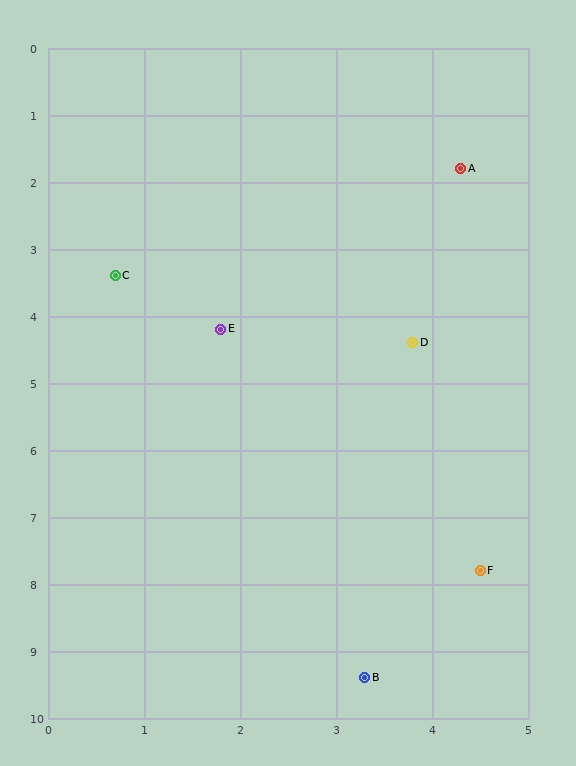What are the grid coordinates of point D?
Point D is at approximately (3.8, 4.4).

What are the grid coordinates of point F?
Point F is at approximately (4.5, 7.8).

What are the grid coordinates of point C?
Point C is at approximately (0.7, 3.4).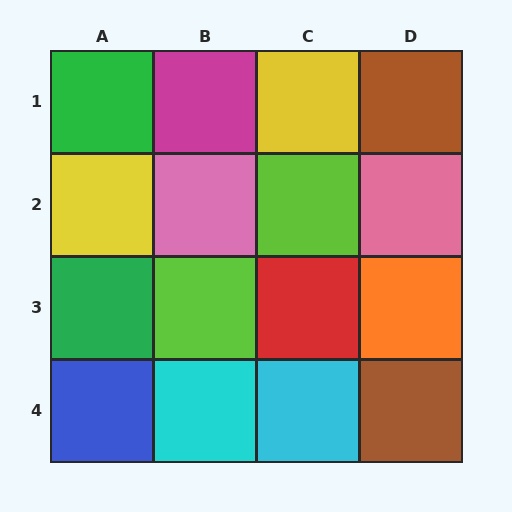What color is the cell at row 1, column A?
Green.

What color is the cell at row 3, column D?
Orange.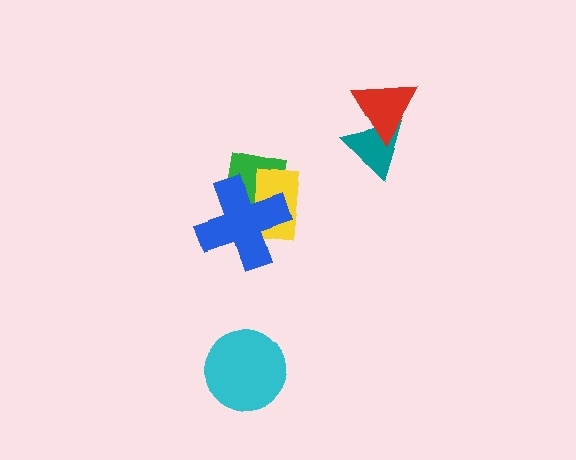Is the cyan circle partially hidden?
No, no other shape covers it.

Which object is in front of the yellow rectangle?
The blue cross is in front of the yellow rectangle.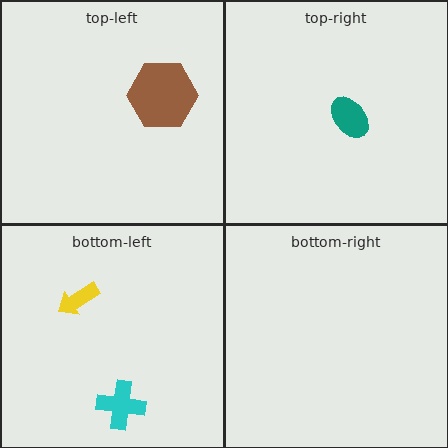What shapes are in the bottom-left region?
The yellow arrow, the cyan cross.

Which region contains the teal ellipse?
The top-right region.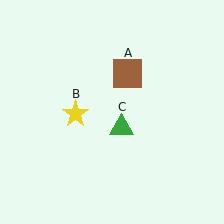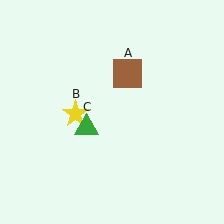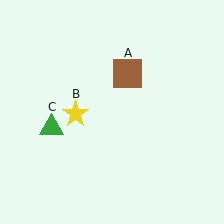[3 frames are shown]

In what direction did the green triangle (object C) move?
The green triangle (object C) moved left.